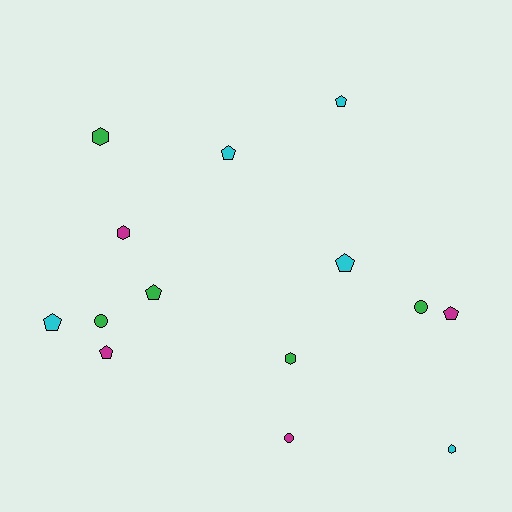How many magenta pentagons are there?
There are 2 magenta pentagons.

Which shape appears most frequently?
Pentagon, with 7 objects.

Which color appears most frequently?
Cyan, with 5 objects.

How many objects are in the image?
There are 14 objects.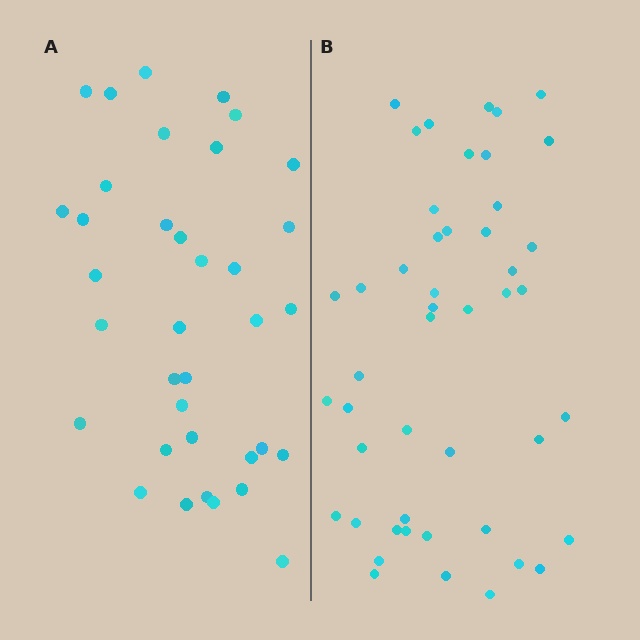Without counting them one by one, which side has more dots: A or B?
Region B (the right region) has more dots.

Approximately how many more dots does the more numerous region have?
Region B has roughly 12 or so more dots than region A.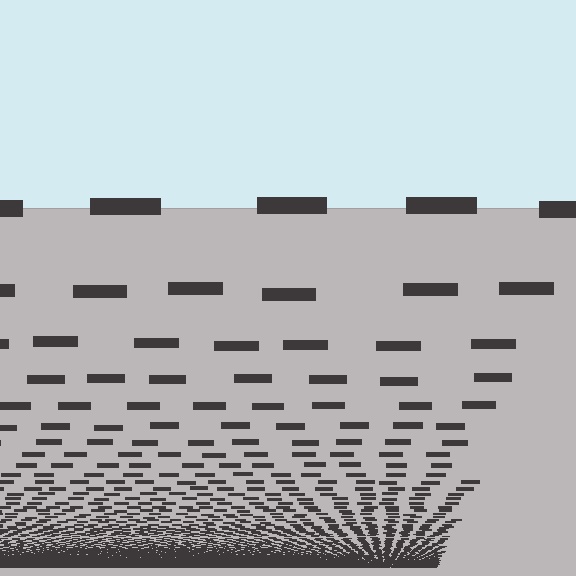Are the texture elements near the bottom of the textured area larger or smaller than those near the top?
Smaller. The gradient is inverted — elements near the bottom are smaller and denser.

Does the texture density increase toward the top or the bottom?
Density increases toward the bottom.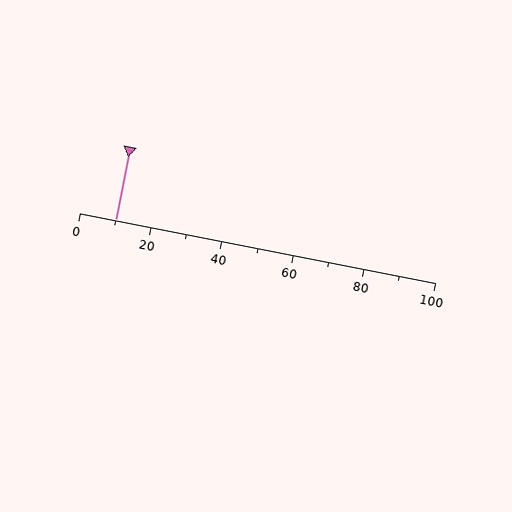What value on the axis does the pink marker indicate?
The marker indicates approximately 10.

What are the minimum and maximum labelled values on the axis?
The axis runs from 0 to 100.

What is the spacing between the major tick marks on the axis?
The major ticks are spaced 20 apart.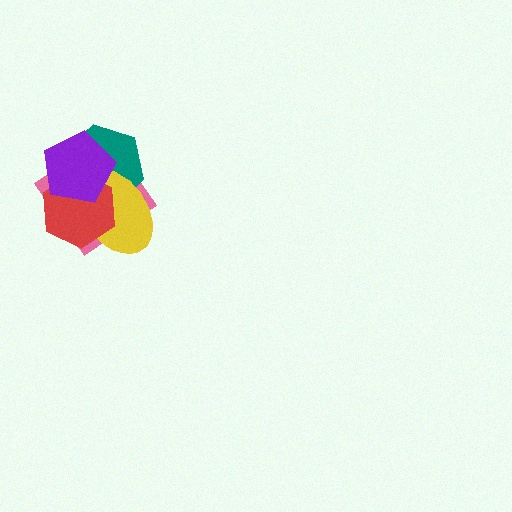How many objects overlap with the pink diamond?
4 objects overlap with the pink diamond.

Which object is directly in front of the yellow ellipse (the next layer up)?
The red hexagon is directly in front of the yellow ellipse.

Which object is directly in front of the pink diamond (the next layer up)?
The teal hexagon is directly in front of the pink diamond.